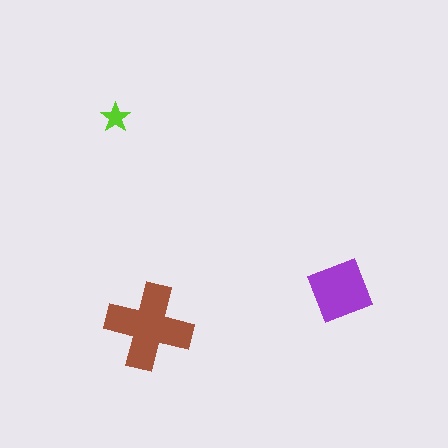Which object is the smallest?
The lime star.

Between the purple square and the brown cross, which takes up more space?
The brown cross.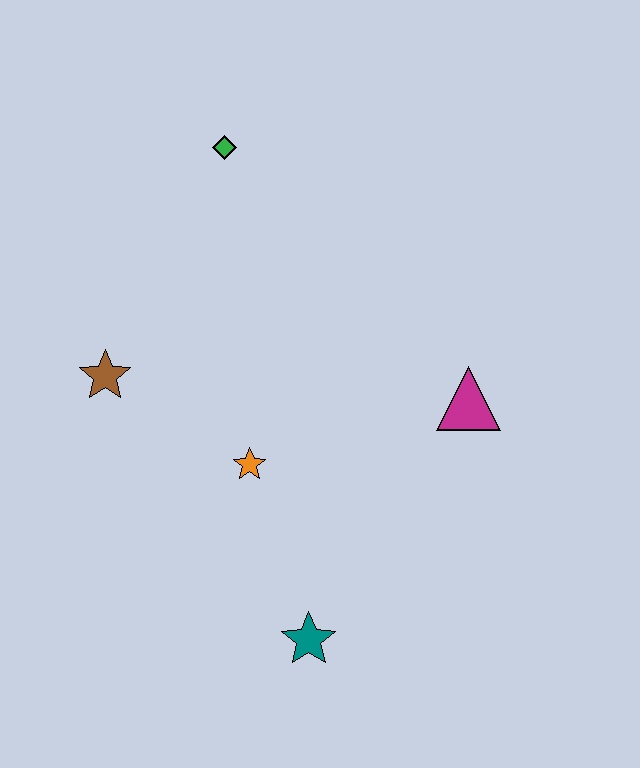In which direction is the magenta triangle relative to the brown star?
The magenta triangle is to the right of the brown star.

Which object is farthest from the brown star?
The magenta triangle is farthest from the brown star.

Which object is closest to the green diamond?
The brown star is closest to the green diamond.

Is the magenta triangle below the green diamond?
Yes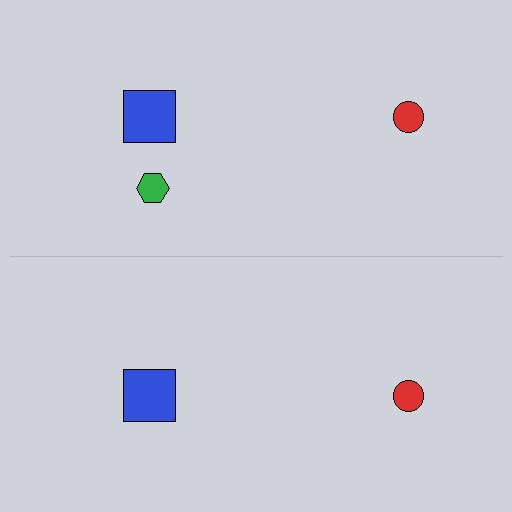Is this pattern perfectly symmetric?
No, the pattern is not perfectly symmetric. A green hexagon is missing from the bottom side.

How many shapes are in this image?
There are 5 shapes in this image.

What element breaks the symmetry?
A green hexagon is missing from the bottom side.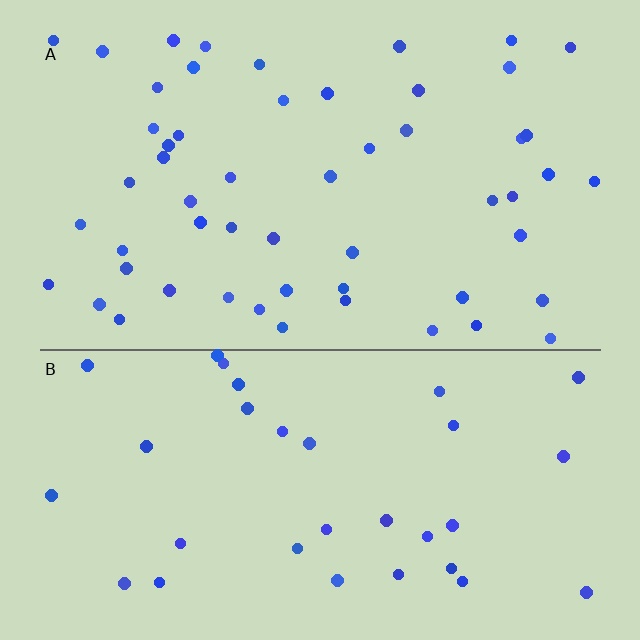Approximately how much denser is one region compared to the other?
Approximately 1.6× — region A over region B.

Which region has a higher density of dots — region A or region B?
A (the top).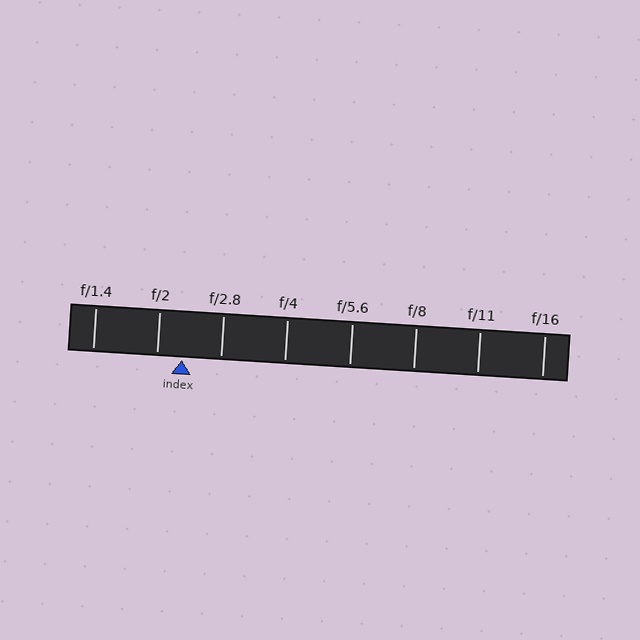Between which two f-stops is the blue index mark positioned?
The index mark is between f/2 and f/2.8.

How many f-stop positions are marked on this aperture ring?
There are 8 f-stop positions marked.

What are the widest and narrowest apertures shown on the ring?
The widest aperture shown is f/1.4 and the narrowest is f/16.